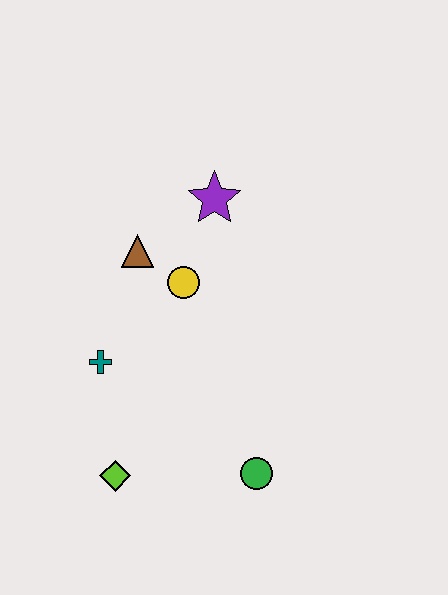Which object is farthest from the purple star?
The lime diamond is farthest from the purple star.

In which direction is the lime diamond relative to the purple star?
The lime diamond is below the purple star.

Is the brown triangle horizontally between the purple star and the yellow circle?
No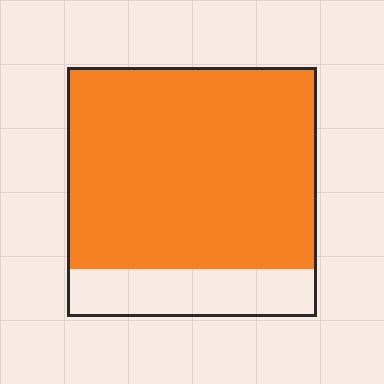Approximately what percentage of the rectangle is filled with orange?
Approximately 80%.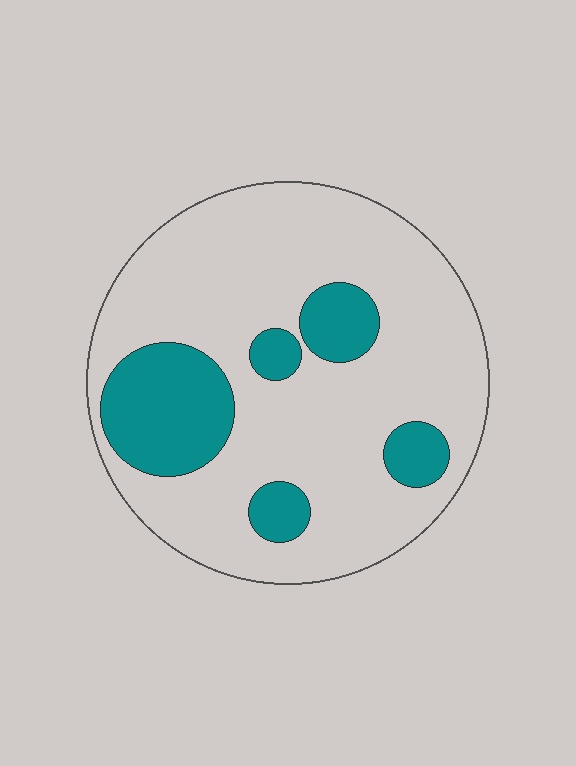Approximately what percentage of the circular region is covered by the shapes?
Approximately 20%.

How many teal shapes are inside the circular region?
5.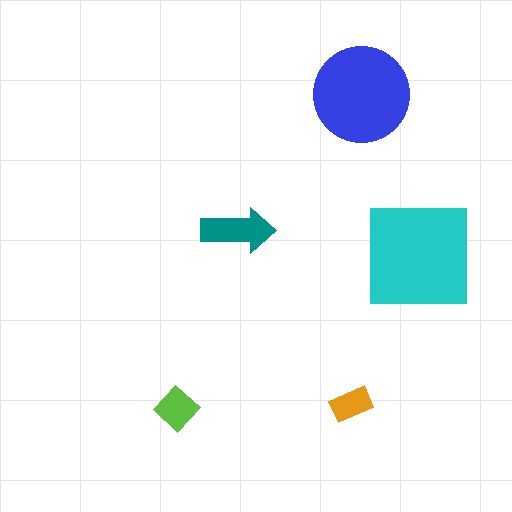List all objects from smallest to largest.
The orange rectangle, the lime diamond, the teal arrow, the blue circle, the cyan square.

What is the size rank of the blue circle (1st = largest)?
2nd.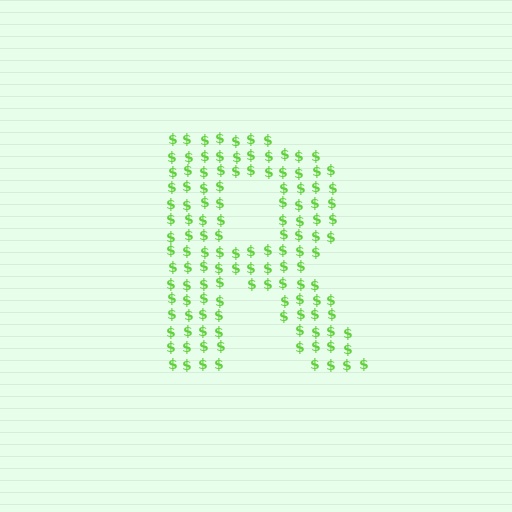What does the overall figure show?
The overall figure shows the letter R.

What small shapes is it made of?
It is made of small dollar signs.